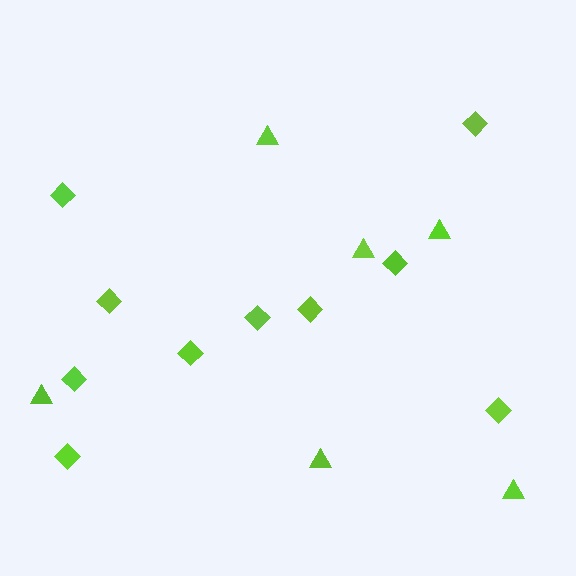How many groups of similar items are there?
There are 2 groups: one group of triangles (6) and one group of diamonds (10).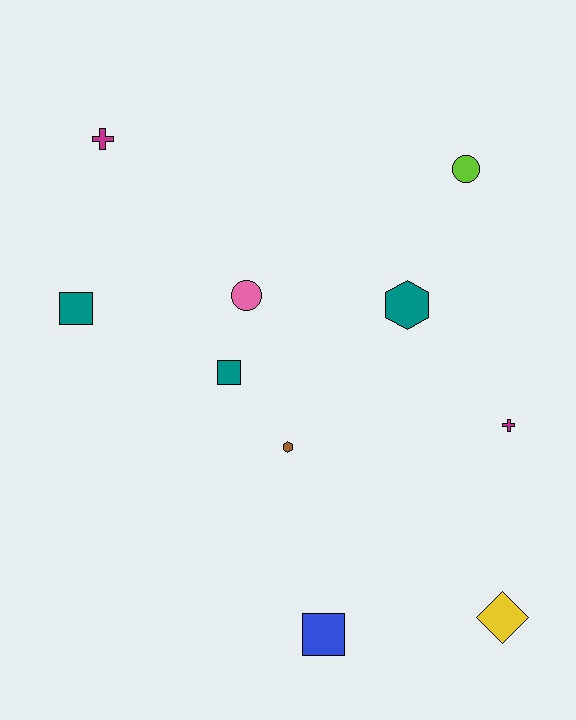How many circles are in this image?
There are 2 circles.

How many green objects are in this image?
There are no green objects.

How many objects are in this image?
There are 10 objects.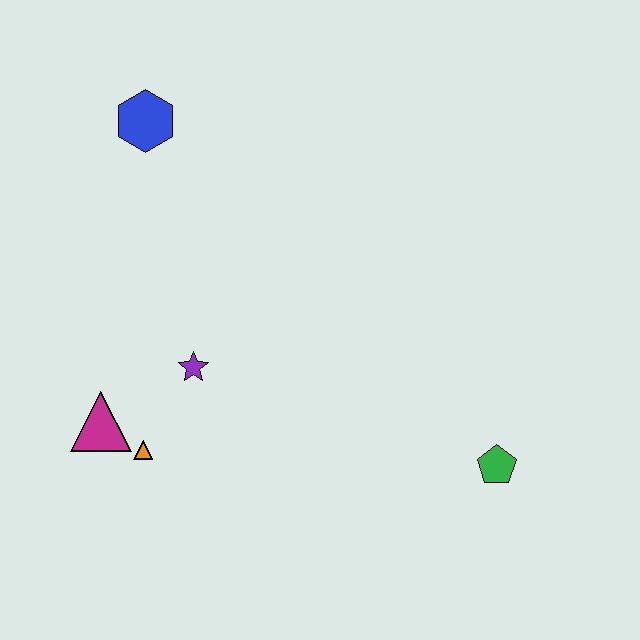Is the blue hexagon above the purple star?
Yes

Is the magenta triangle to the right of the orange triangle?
No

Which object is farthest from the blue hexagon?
The green pentagon is farthest from the blue hexagon.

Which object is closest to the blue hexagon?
The purple star is closest to the blue hexagon.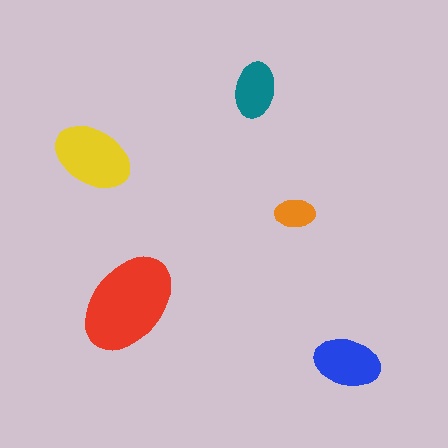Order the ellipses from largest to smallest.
the red one, the yellow one, the blue one, the teal one, the orange one.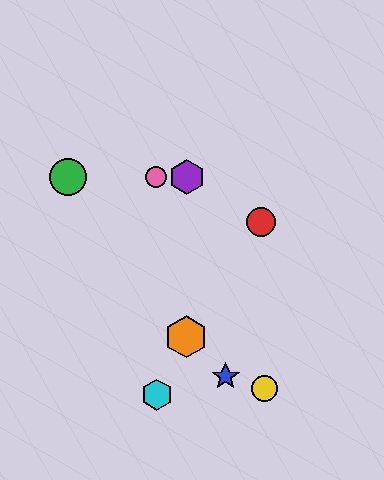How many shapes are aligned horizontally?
3 shapes (the green circle, the purple hexagon, the pink circle) are aligned horizontally.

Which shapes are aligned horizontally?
The green circle, the purple hexagon, the pink circle are aligned horizontally.